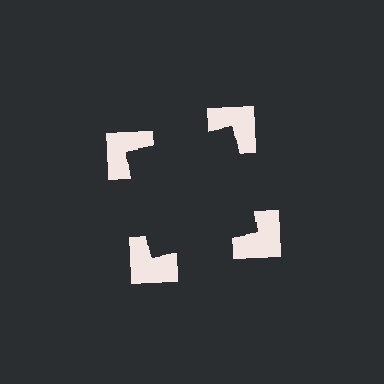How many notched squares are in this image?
There are 4 — one at each vertex of the illusory square.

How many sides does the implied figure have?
4 sides.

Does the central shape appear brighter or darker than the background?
It typically appears slightly darker than the background, even though no actual brightness change is drawn.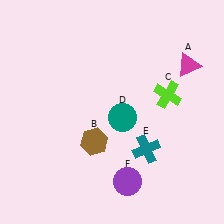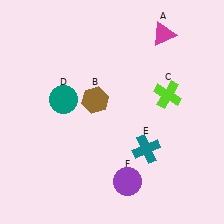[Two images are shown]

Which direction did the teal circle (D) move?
The teal circle (D) moved left.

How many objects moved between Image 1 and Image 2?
3 objects moved between the two images.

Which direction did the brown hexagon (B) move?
The brown hexagon (B) moved up.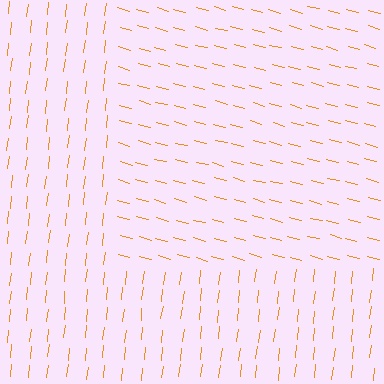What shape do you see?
I see a rectangle.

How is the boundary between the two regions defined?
The boundary is defined purely by a change in line orientation (approximately 82 degrees difference). All lines are the same color and thickness.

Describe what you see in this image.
The image is filled with small orange line segments. A rectangle region in the image has lines oriented differently from the surrounding lines, creating a visible texture boundary.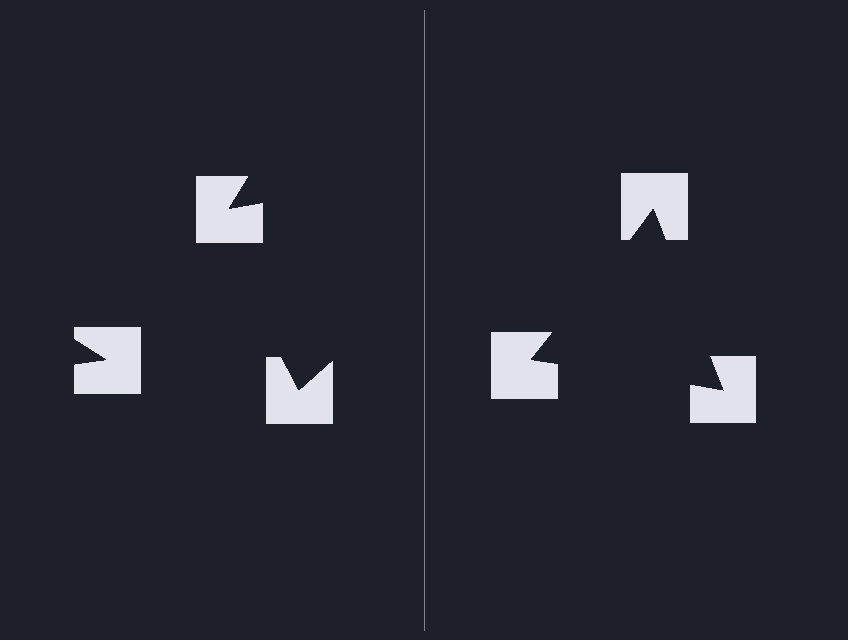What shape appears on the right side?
An illusory triangle.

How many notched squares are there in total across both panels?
6 — 3 on each side.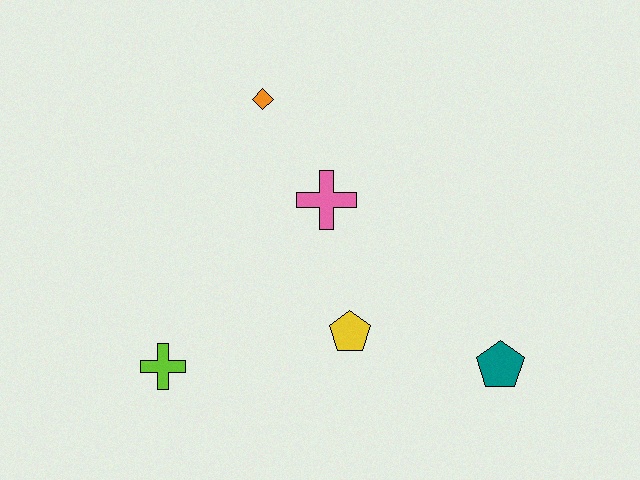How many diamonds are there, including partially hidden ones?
There is 1 diamond.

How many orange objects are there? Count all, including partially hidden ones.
There is 1 orange object.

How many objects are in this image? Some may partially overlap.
There are 5 objects.